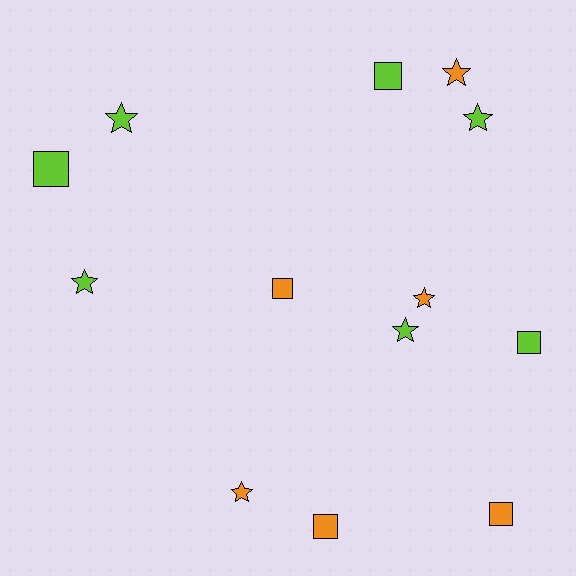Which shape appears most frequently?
Star, with 7 objects.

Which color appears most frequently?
Lime, with 7 objects.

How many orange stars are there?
There are 3 orange stars.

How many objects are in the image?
There are 13 objects.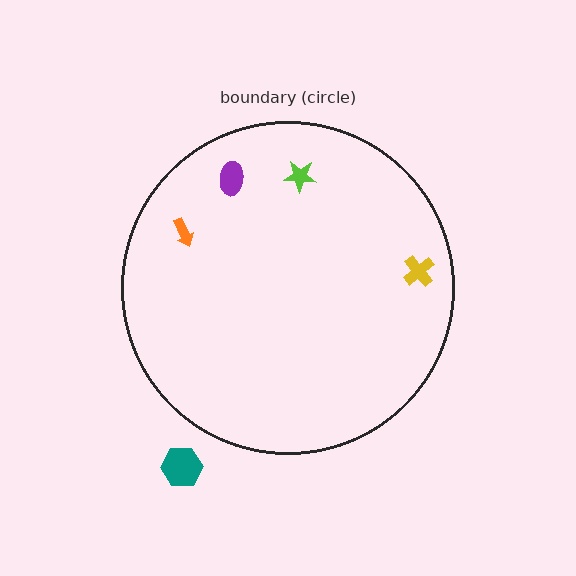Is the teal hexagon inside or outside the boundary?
Outside.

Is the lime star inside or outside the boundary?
Inside.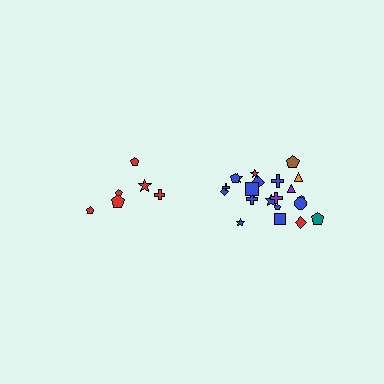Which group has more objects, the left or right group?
The right group.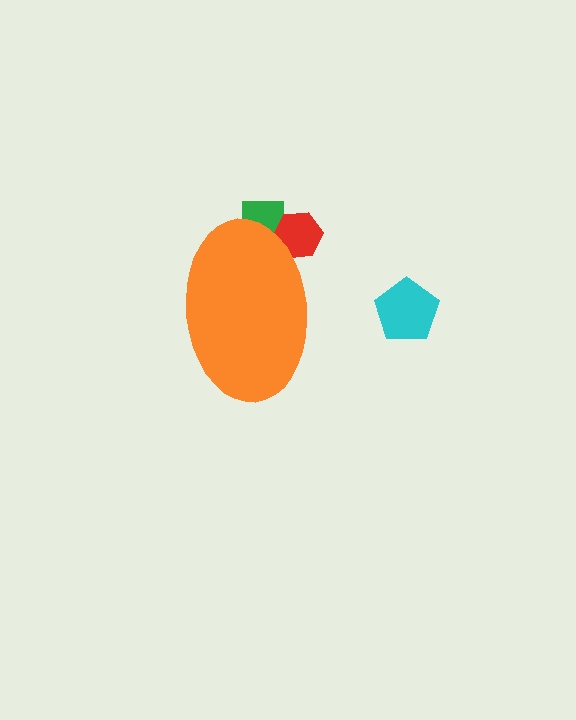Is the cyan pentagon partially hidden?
No, the cyan pentagon is fully visible.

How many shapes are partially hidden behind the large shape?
2 shapes are partially hidden.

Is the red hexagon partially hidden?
Yes, the red hexagon is partially hidden behind the orange ellipse.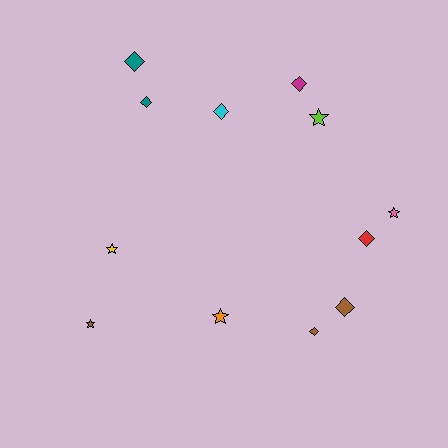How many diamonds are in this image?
There are 7 diamonds.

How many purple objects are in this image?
There are no purple objects.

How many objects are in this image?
There are 12 objects.